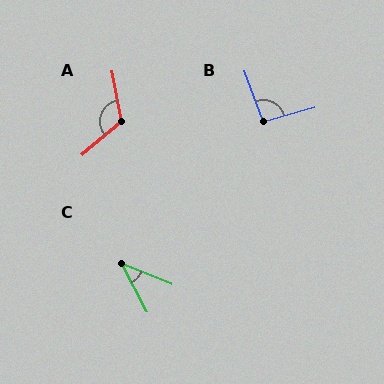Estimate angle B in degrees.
Approximately 94 degrees.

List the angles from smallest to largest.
C (40°), B (94°), A (120°).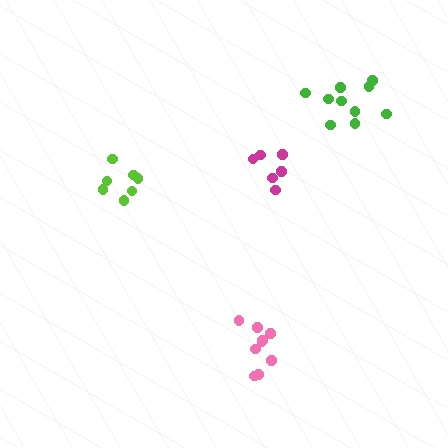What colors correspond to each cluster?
The clusters are colored: green, pink, lime, magenta.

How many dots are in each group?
Group 1: 11 dots, Group 2: 9 dots, Group 3: 7 dots, Group 4: 6 dots (33 total).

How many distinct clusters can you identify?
There are 4 distinct clusters.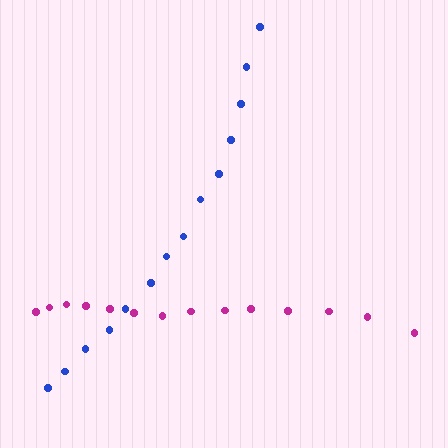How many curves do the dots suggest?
There are 2 distinct paths.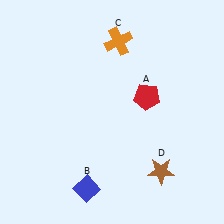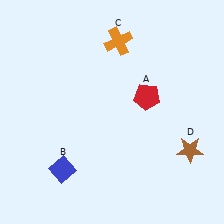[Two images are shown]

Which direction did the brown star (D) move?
The brown star (D) moved right.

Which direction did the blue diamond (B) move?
The blue diamond (B) moved left.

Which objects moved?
The objects that moved are: the blue diamond (B), the brown star (D).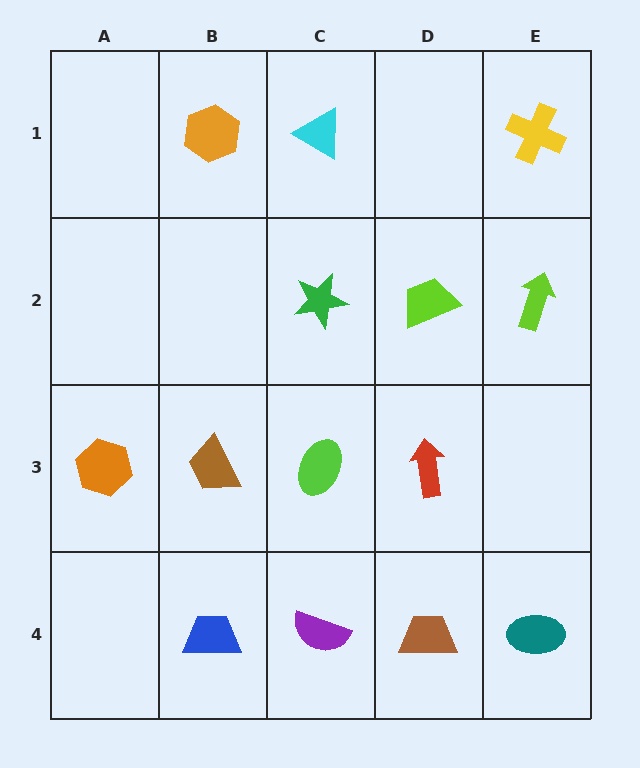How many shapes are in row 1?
3 shapes.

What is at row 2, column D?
A lime trapezoid.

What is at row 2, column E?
A lime arrow.